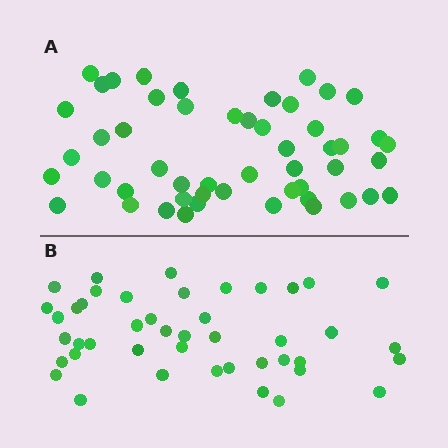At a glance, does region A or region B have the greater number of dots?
Region A (the top region) has more dots.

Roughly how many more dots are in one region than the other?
Region A has roughly 8 or so more dots than region B.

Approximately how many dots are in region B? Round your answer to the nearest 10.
About 40 dots. (The exact count is 44, which rounds to 40.)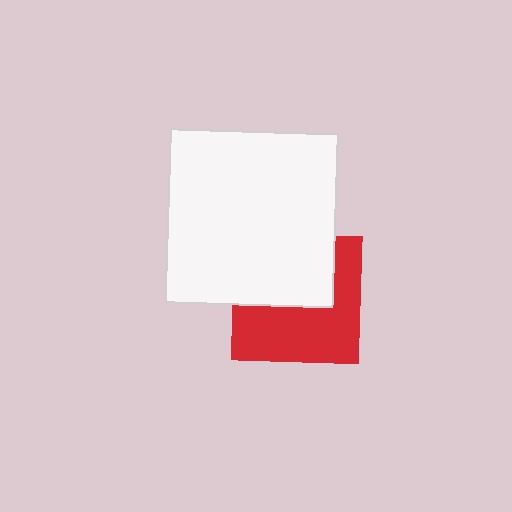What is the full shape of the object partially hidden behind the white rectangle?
The partially hidden object is a red square.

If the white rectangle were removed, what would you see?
You would see the complete red square.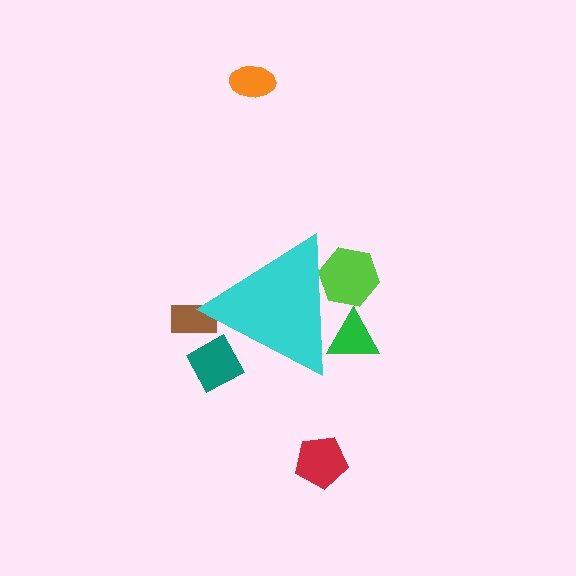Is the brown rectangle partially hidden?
Yes, the brown rectangle is partially hidden behind the cyan triangle.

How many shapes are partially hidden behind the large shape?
4 shapes are partially hidden.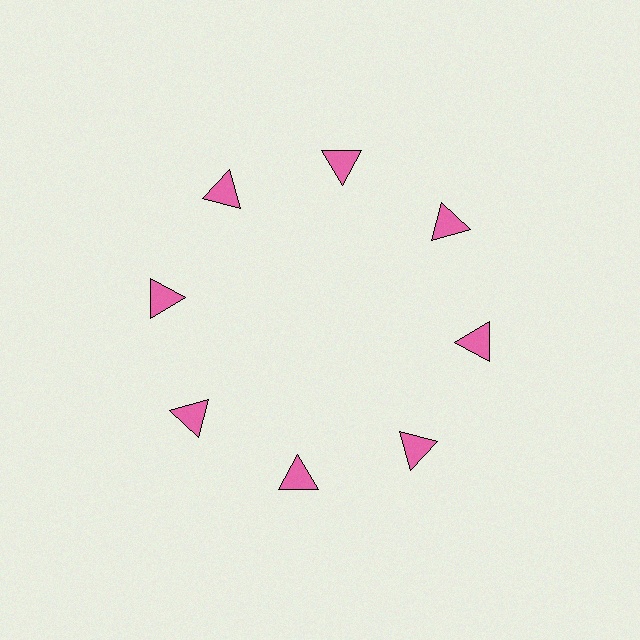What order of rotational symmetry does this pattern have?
This pattern has 8-fold rotational symmetry.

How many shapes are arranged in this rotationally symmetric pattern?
There are 8 shapes, arranged in 8 groups of 1.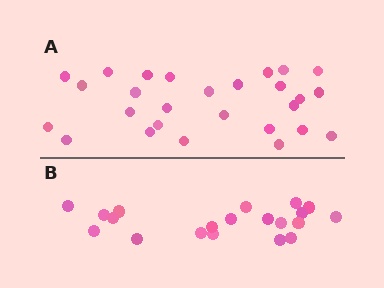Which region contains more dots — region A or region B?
Region A (the top region) has more dots.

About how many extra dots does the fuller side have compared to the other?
Region A has roughly 8 or so more dots than region B.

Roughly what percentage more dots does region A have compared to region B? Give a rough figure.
About 35% more.